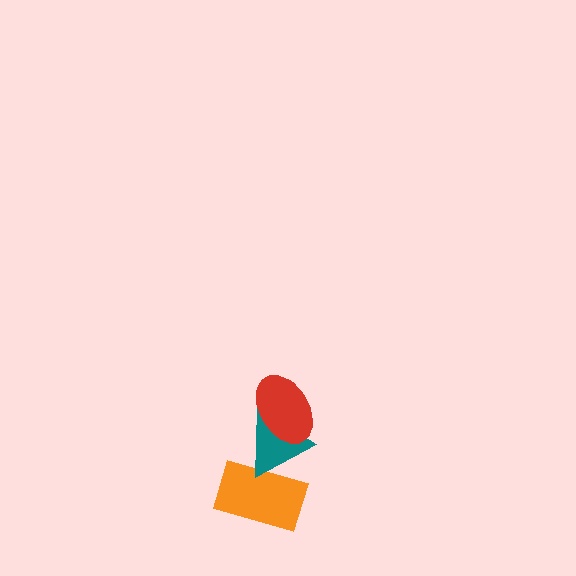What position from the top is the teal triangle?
The teal triangle is 2nd from the top.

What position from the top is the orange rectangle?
The orange rectangle is 3rd from the top.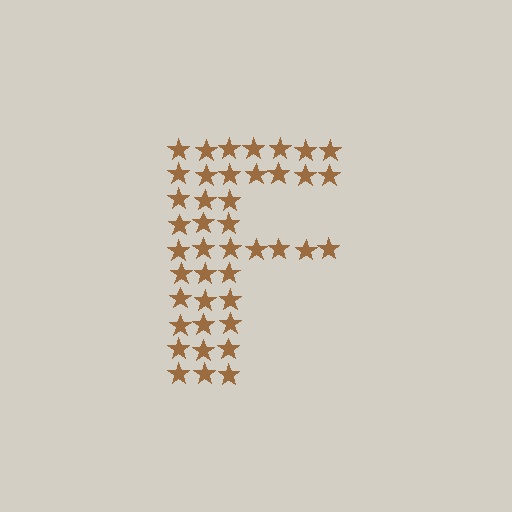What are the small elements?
The small elements are stars.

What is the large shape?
The large shape is the letter F.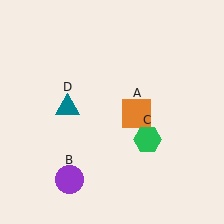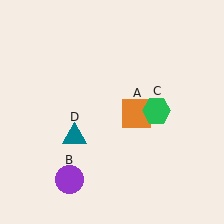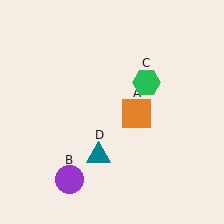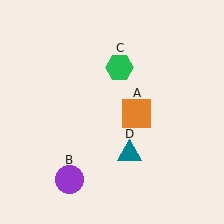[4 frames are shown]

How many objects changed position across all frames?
2 objects changed position: green hexagon (object C), teal triangle (object D).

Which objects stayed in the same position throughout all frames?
Orange square (object A) and purple circle (object B) remained stationary.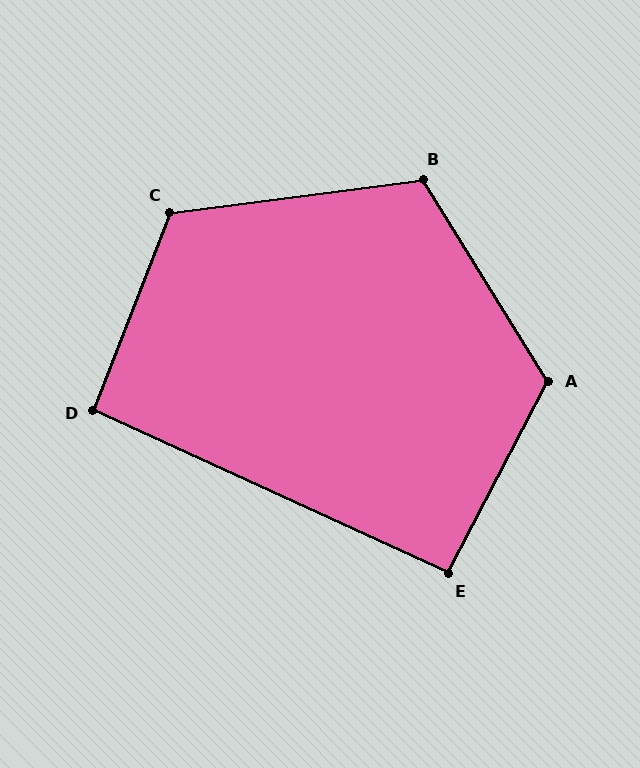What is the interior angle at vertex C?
Approximately 118 degrees (obtuse).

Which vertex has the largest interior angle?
A, at approximately 121 degrees.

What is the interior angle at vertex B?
Approximately 115 degrees (obtuse).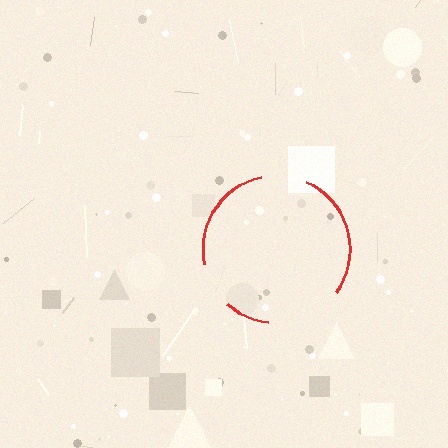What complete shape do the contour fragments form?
The contour fragments form a circle.